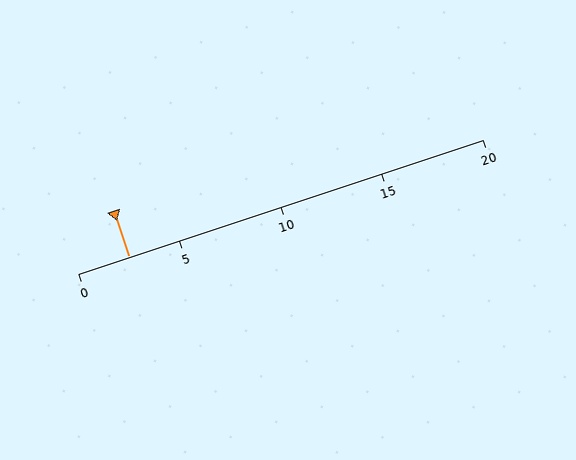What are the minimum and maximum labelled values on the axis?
The axis runs from 0 to 20.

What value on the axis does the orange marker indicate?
The marker indicates approximately 2.5.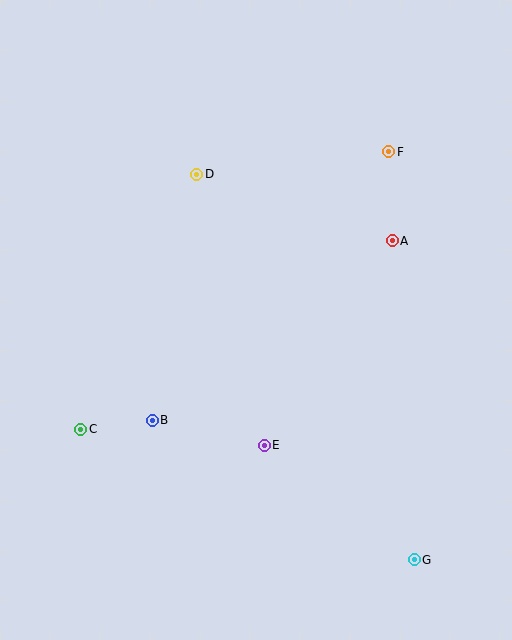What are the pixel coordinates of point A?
Point A is at (392, 241).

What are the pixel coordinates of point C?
Point C is at (81, 429).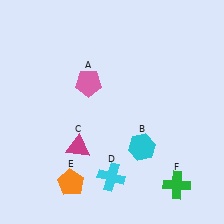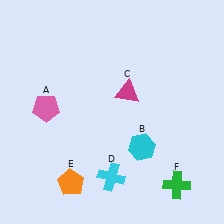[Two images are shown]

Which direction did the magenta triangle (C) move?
The magenta triangle (C) moved up.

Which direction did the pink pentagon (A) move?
The pink pentagon (A) moved left.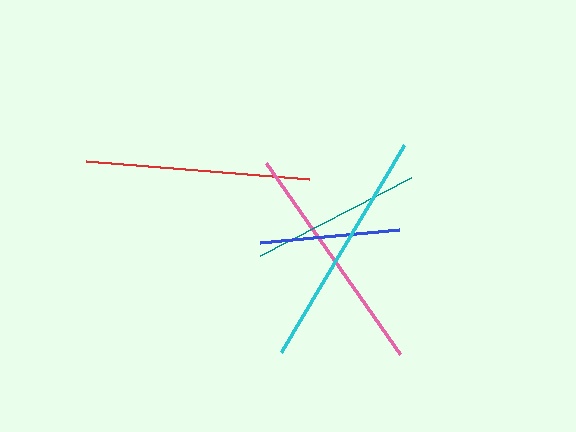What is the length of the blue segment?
The blue segment is approximately 139 pixels long.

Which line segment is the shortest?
The blue line is the shortest at approximately 139 pixels.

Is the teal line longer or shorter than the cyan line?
The cyan line is longer than the teal line.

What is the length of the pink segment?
The pink segment is approximately 234 pixels long.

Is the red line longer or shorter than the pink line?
The pink line is longer than the red line.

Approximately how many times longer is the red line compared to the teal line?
The red line is approximately 1.3 times the length of the teal line.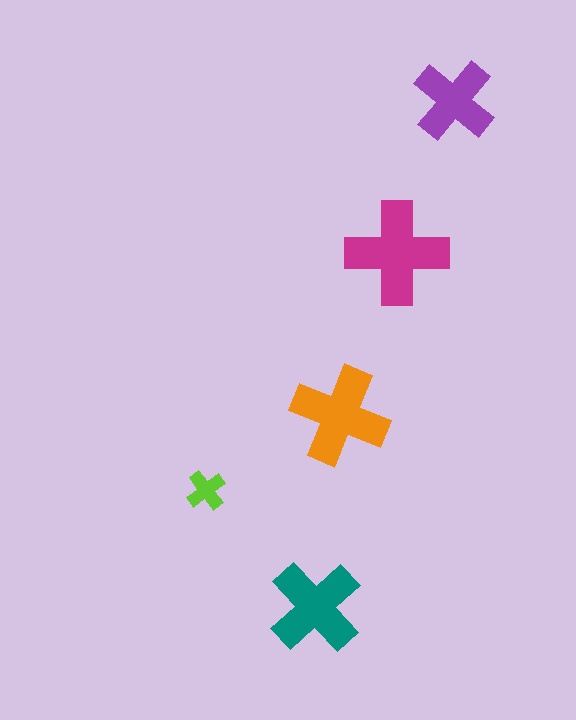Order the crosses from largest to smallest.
the magenta one, the orange one, the teal one, the purple one, the lime one.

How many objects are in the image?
There are 5 objects in the image.